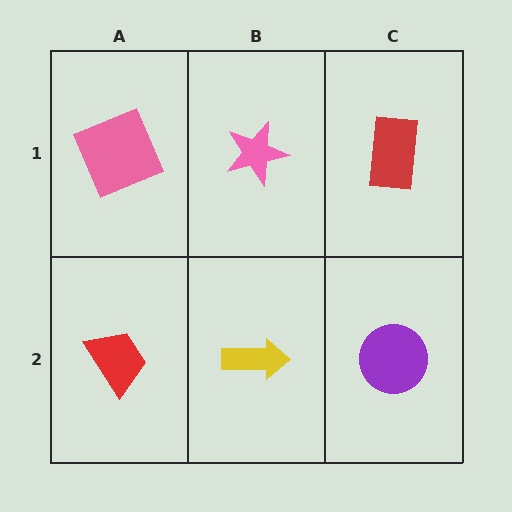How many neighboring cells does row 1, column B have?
3.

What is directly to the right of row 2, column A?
A yellow arrow.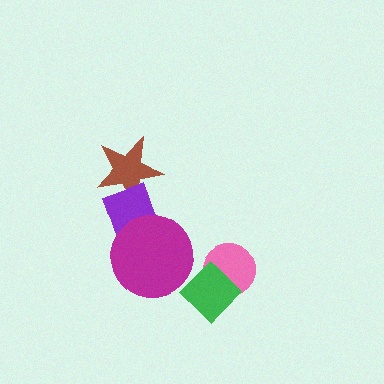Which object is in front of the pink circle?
The green diamond is in front of the pink circle.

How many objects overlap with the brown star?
1 object overlaps with the brown star.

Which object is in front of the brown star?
The purple rectangle is in front of the brown star.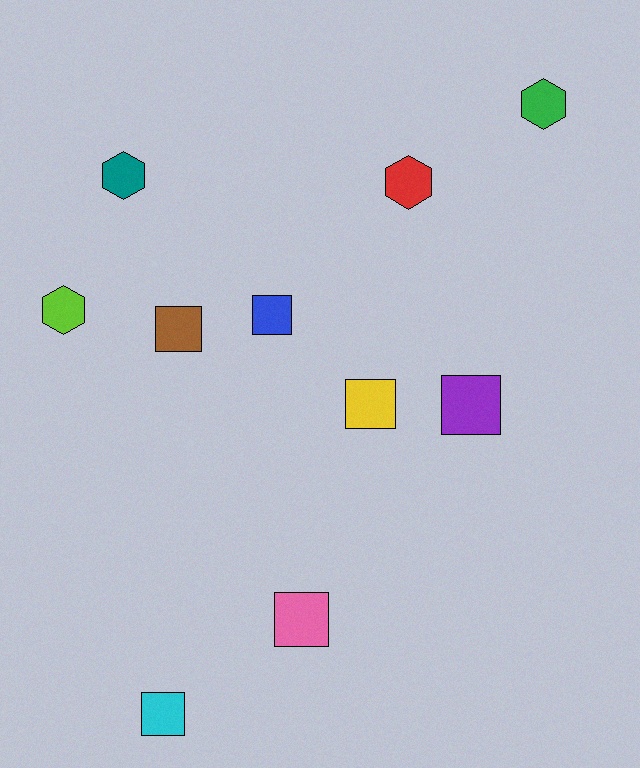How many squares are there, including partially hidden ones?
There are 6 squares.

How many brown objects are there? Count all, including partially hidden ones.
There is 1 brown object.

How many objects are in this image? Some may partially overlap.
There are 10 objects.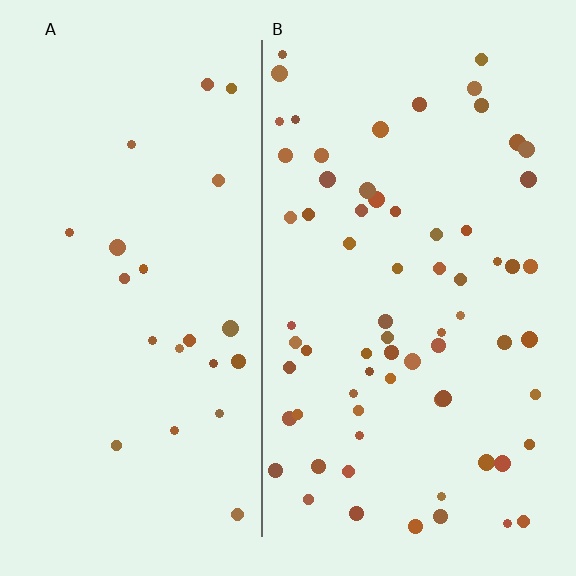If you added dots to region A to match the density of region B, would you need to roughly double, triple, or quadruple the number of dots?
Approximately triple.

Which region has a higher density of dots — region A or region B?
B (the right).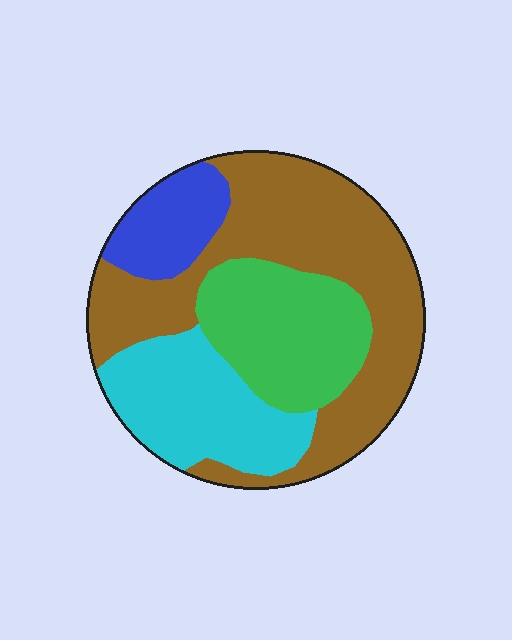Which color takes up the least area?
Blue, at roughly 10%.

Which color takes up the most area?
Brown, at roughly 45%.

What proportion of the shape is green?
Green covers about 20% of the shape.